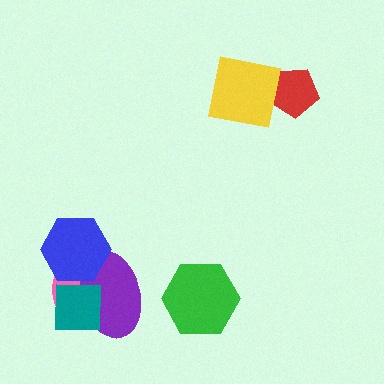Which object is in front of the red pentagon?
The yellow square is in front of the red pentagon.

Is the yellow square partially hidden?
No, no other shape covers it.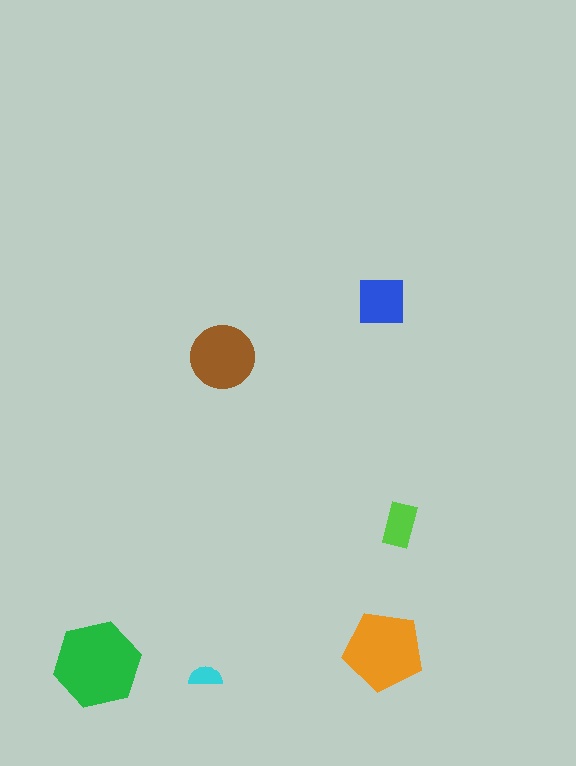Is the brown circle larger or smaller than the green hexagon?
Smaller.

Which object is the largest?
The green hexagon.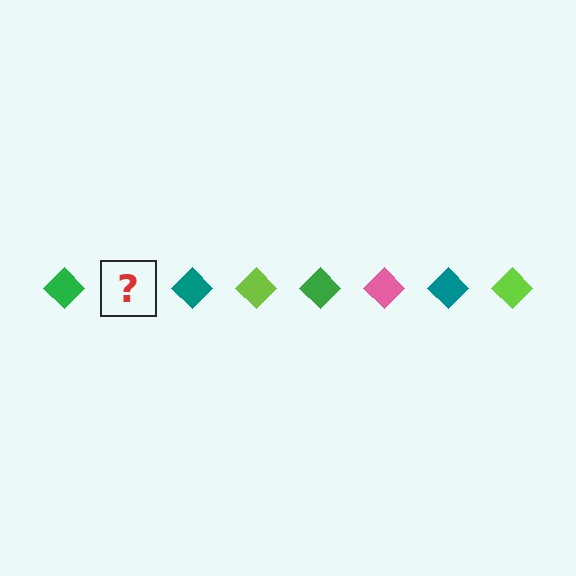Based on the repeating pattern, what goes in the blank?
The blank should be a pink diamond.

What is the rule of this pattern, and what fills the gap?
The rule is that the pattern cycles through green, pink, teal, lime diamonds. The gap should be filled with a pink diamond.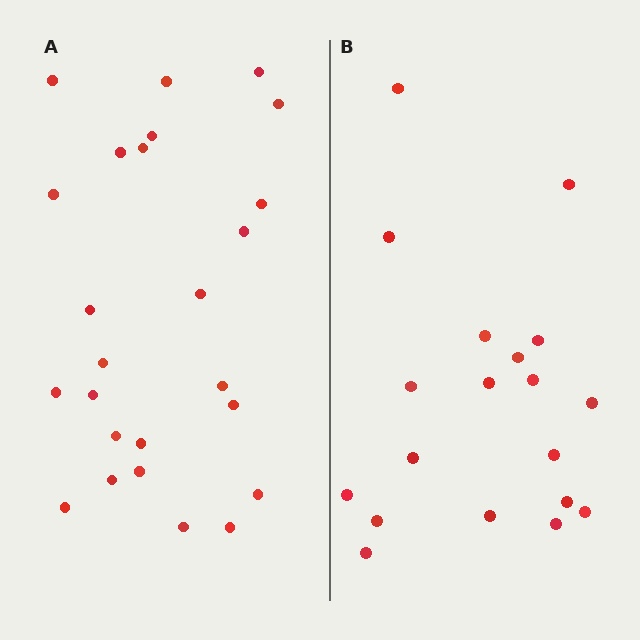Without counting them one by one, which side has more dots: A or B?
Region A (the left region) has more dots.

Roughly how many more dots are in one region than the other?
Region A has about 6 more dots than region B.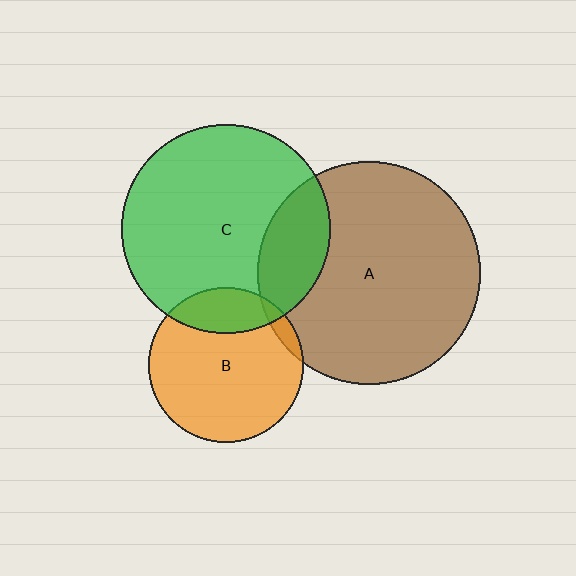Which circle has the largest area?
Circle A (brown).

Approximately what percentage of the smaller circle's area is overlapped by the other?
Approximately 20%.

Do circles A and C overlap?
Yes.